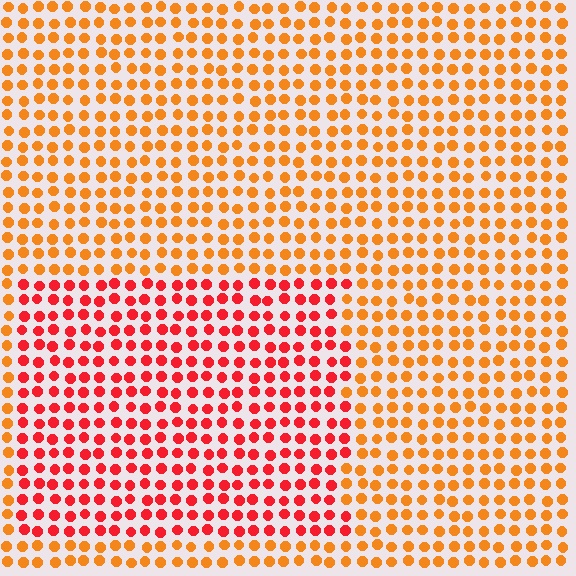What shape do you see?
I see a rectangle.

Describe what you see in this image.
The image is filled with small orange elements in a uniform arrangement. A rectangle-shaped region is visible where the elements are tinted to a slightly different hue, forming a subtle color boundary.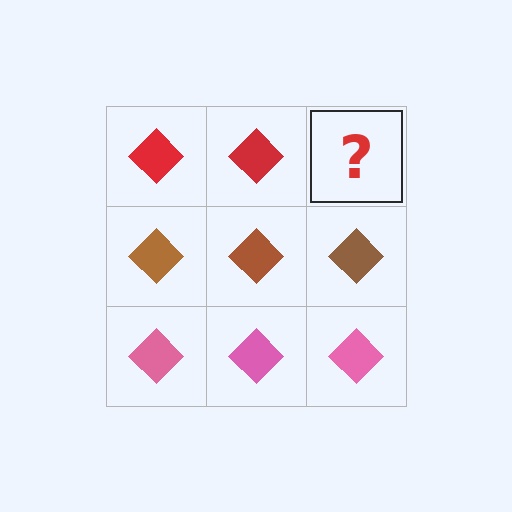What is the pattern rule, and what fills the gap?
The rule is that each row has a consistent color. The gap should be filled with a red diamond.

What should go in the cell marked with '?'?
The missing cell should contain a red diamond.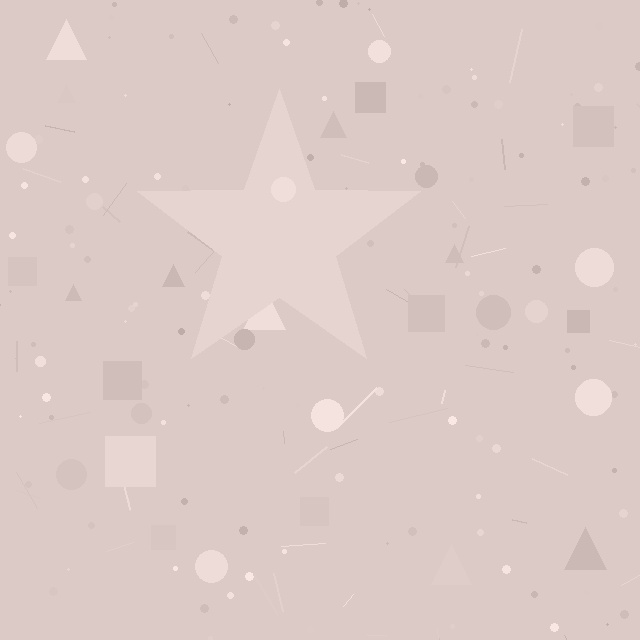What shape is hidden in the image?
A star is hidden in the image.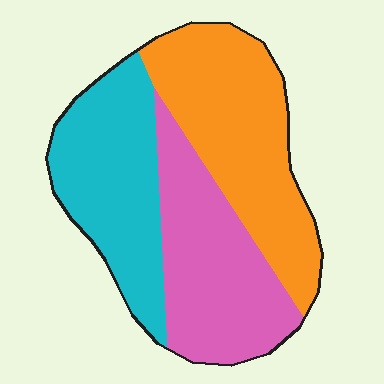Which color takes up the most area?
Orange, at roughly 35%.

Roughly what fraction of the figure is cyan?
Cyan covers roughly 30% of the figure.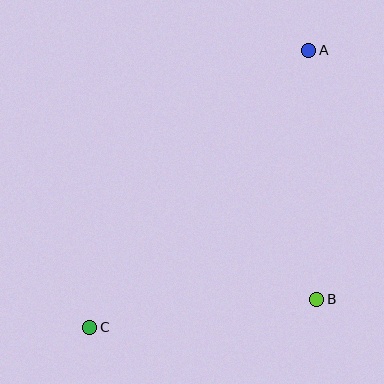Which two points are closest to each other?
Points B and C are closest to each other.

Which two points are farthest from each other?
Points A and C are farthest from each other.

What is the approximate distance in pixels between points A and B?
The distance between A and B is approximately 249 pixels.